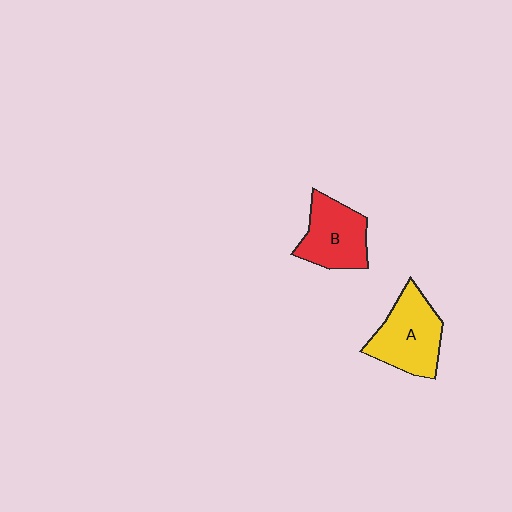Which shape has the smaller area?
Shape B (red).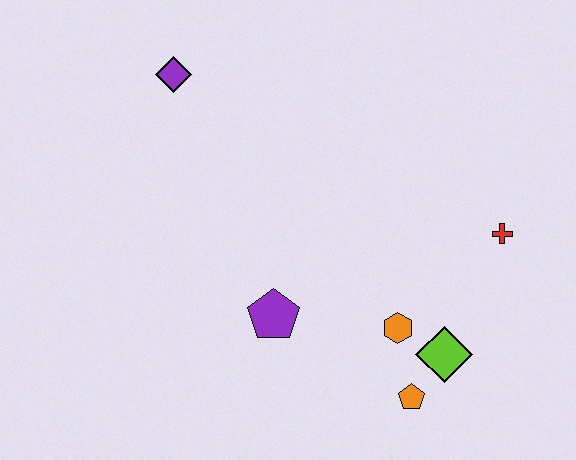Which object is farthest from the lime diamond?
The purple diamond is farthest from the lime diamond.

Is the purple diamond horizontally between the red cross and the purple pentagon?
No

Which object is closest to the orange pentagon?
The lime diamond is closest to the orange pentagon.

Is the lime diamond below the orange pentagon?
No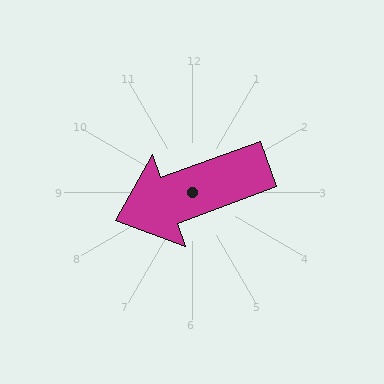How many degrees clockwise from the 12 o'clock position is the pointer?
Approximately 250 degrees.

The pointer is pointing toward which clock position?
Roughly 8 o'clock.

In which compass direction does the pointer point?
West.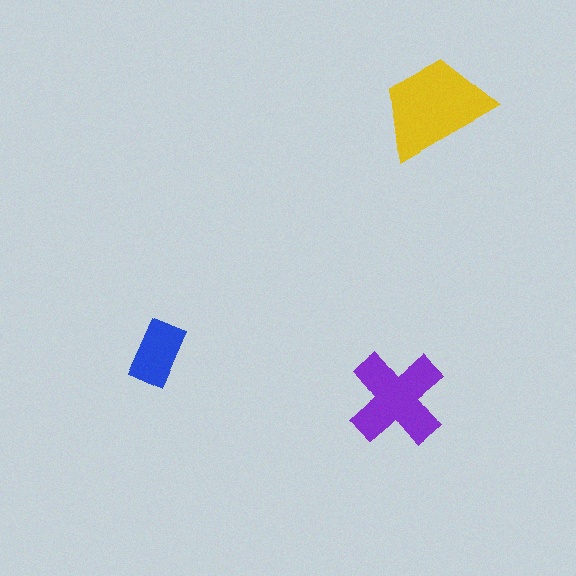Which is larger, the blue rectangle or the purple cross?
The purple cross.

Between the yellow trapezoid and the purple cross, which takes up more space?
The yellow trapezoid.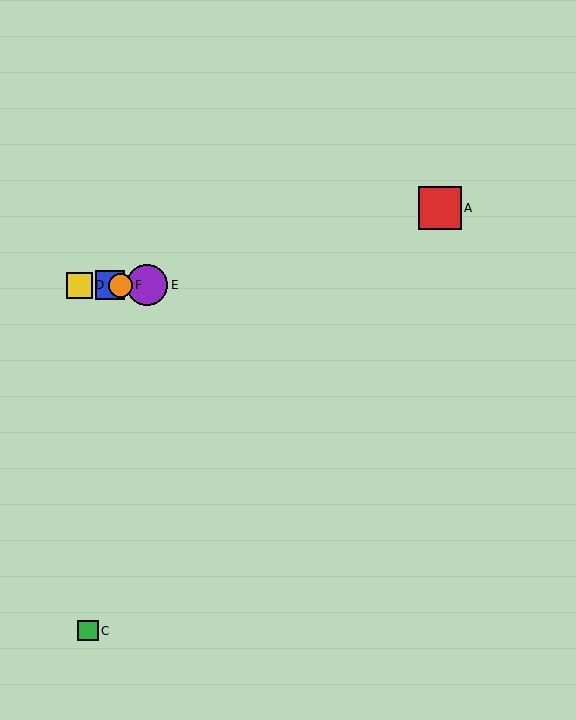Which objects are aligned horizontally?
Objects B, D, E, F are aligned horizontally.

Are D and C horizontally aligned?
No, D is at y≈285 and C is at y≈631.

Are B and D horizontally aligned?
Yes, both are at y≈285.